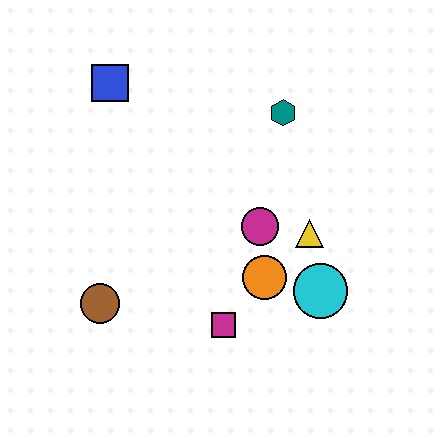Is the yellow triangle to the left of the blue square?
No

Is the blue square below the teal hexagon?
No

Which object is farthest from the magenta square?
The blue square is farthest from the magenta square.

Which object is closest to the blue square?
The teal hexagon is closest to the blue square.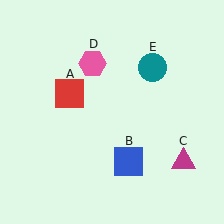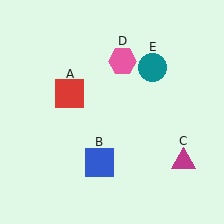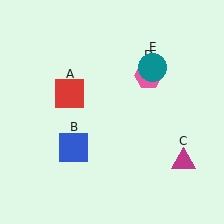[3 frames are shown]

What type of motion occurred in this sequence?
The blue square (object B), pink hexagon (object D) rotated clockwise around the center of the scene.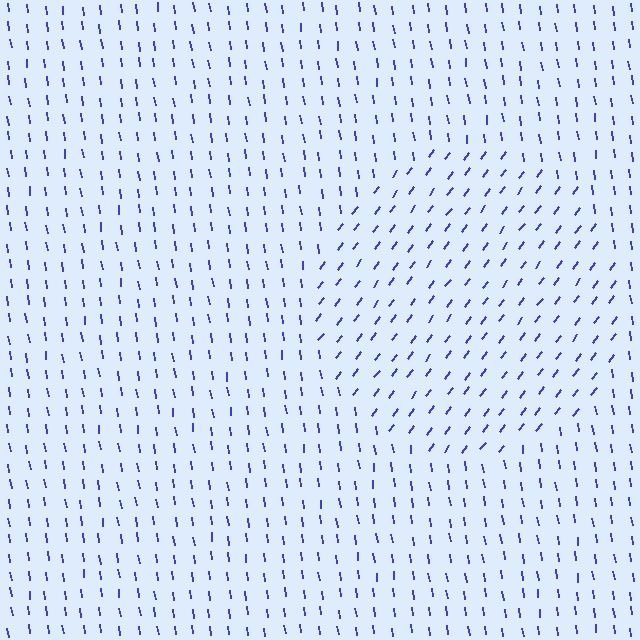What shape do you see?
I see a circle.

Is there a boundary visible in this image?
Yes, there is a texture boundary formed by a change in line orientation.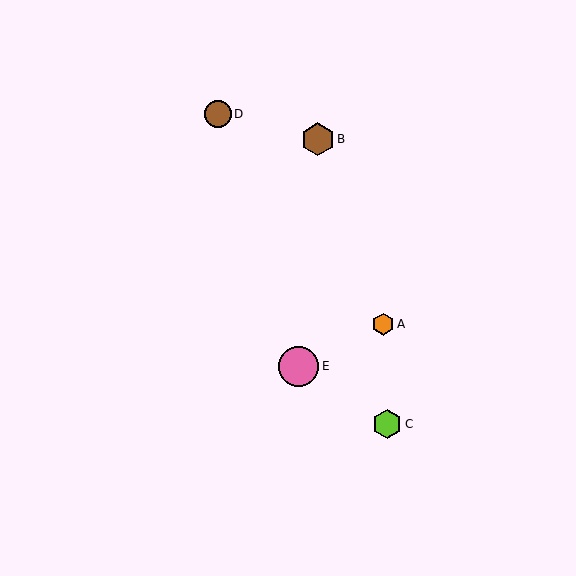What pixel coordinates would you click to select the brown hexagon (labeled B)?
Click at (318, 139) to select the brown hexagon B.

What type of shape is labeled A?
Shape A is an orange hexagon.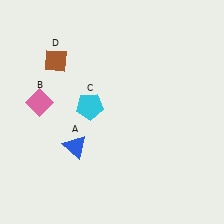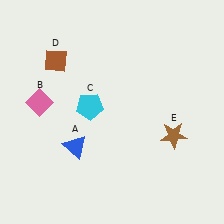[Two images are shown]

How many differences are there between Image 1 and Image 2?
There is 1 difference between the two images.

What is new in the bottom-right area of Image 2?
A brown star (E) was added in the bottom-right area of Image 2.